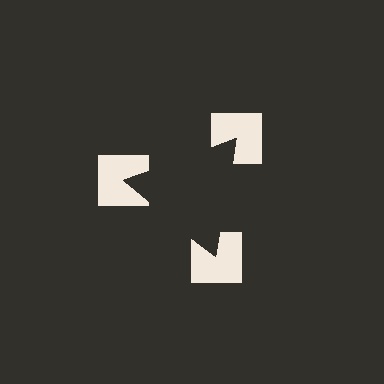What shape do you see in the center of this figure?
An illusory triangle — its edges are inferred from the aligned wedge cuts in the notched squares, not physically drawn.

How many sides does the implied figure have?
3 sides.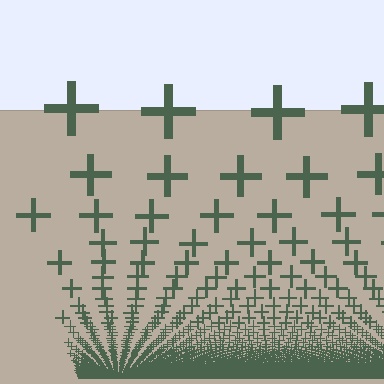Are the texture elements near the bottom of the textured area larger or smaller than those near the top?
Smaller. The gradient is inverted — elements near the bottom are smaller and denser.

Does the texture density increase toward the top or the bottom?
Density increases toward the bottom.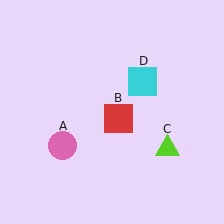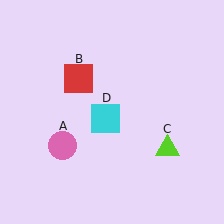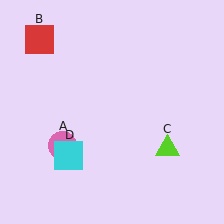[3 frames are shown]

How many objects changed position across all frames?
2 objects changed position: red square (object B), cyan square (object D).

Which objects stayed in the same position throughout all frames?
Pink circle (object A) and lime triangle (object C) remained stationary.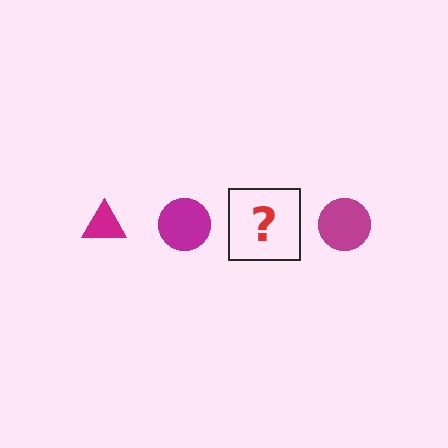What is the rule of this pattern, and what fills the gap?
The rule is that the pattern cycles through triangle, circle shapes in magenta. The gap should be filled with a magenta triangle.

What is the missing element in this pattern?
The missing element is a magenta triangle.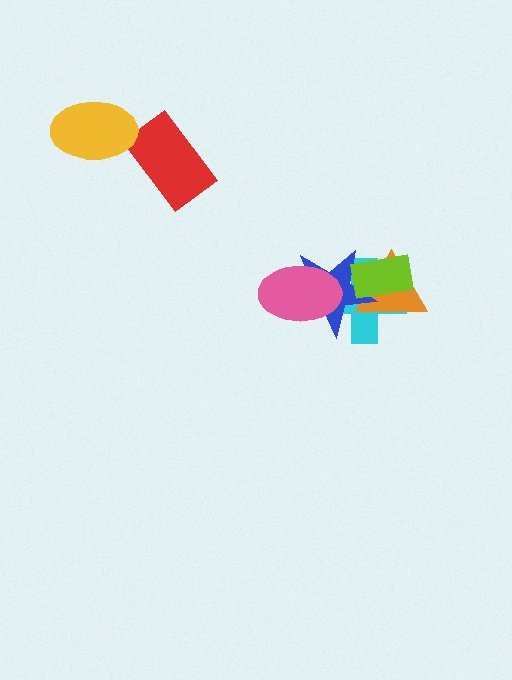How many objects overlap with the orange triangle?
3 objects overlap with the orange triangle.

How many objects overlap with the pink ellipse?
2 objects overlap with the pink ellipse.